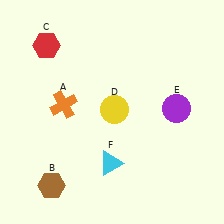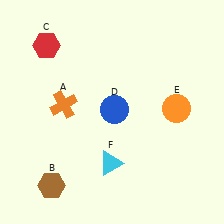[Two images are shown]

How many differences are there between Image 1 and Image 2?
There are 2 differences between the two images.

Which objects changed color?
D changed from yellow to blue. E changed from purple to orange.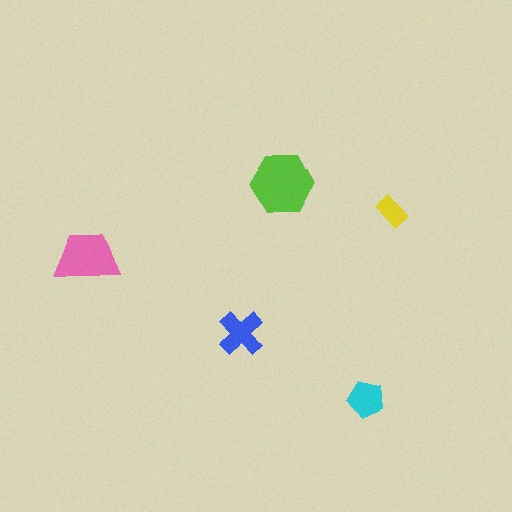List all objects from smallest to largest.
The yellow rectangle, the cyan pentagon, the blue cross, the pink trapezoid, the lime hexagon.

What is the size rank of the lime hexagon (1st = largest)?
1st.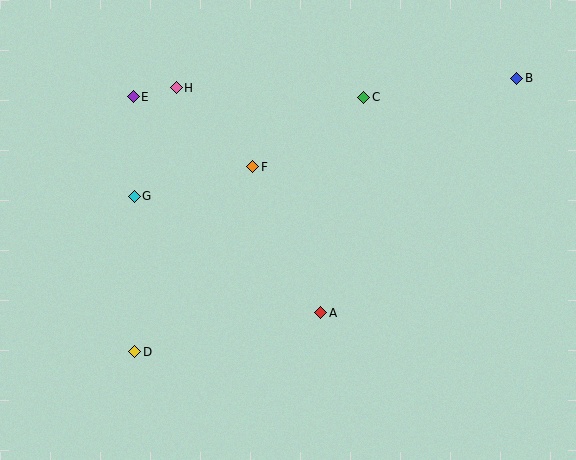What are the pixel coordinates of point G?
Point G is at (134, 196).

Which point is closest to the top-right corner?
Point B is closest to the top-right corner.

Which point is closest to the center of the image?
Point F at (253, 167) is closest to the center.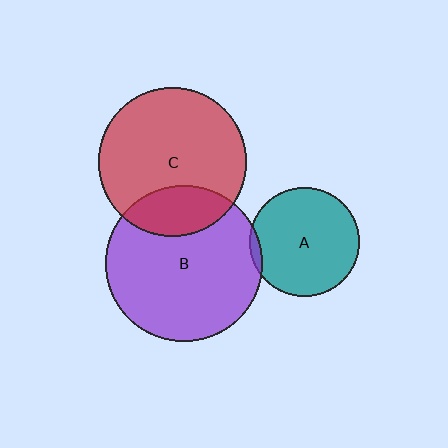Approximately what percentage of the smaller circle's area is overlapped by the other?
Approximately 25%.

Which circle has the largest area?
Circle B (purple).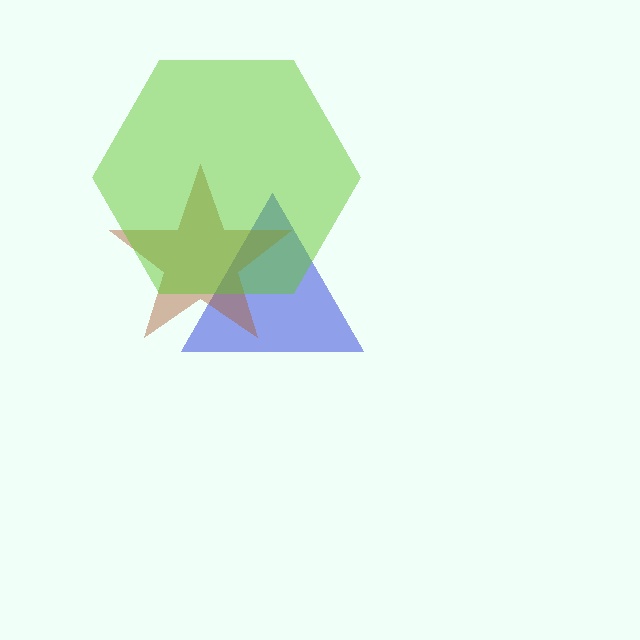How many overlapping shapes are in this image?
There are 3 overlapping shapes in the image.